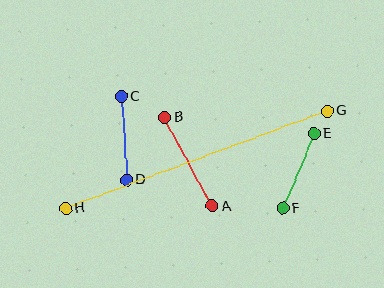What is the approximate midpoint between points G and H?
The midpoint is at approximately (196, 160) pixels.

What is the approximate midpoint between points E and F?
The midpoint is at approximately (298, 171) pixels.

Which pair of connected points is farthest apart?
Points G and H are farthest apart.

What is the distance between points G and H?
The distance is approximately 279 pixels.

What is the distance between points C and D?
The distance is approximately 83 pixels.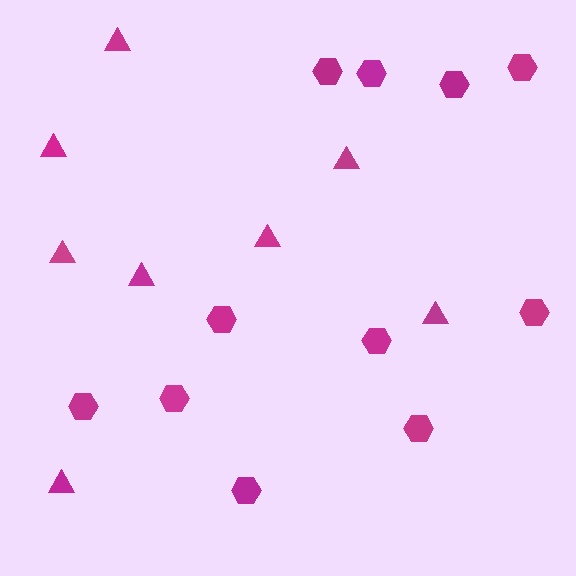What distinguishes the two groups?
There are 2 groups: one group of triangles (8) and one group of hexagons (11).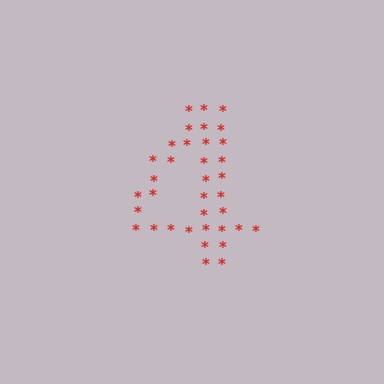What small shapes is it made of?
It is made of small asterisks.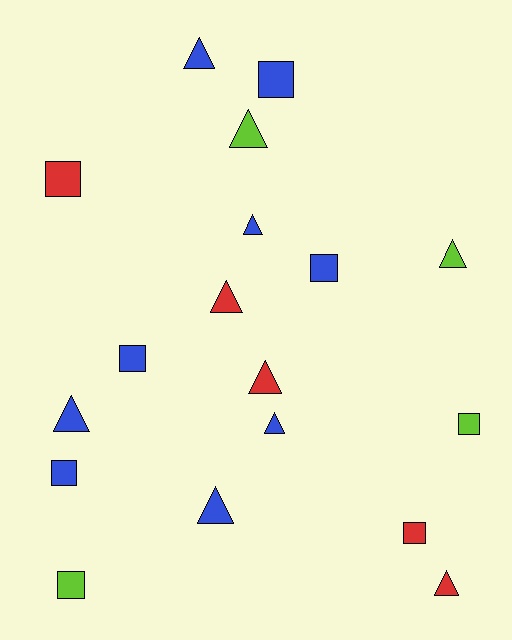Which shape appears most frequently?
Triangle, with 10 objects.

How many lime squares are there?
There are 2 lime squares.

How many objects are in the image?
There are 18 objects.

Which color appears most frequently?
Blue, with 9 objects.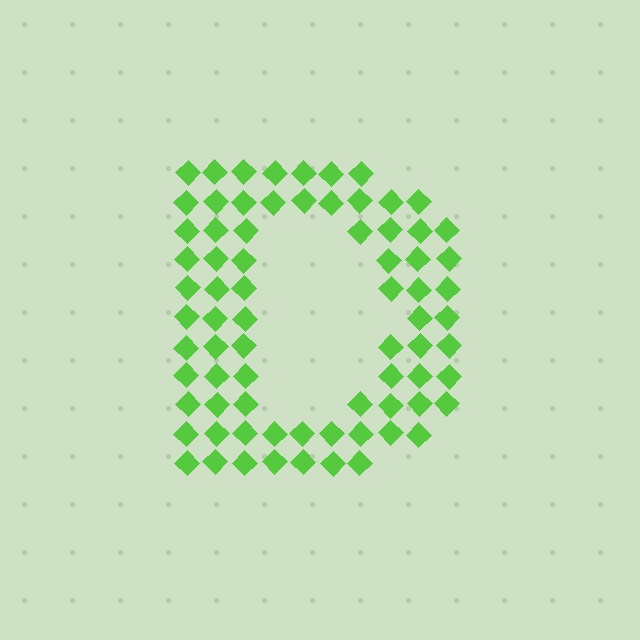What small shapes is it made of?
It is made of small diamonds.